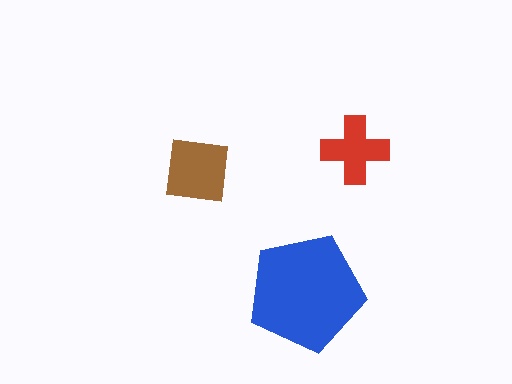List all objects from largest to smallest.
The blue pentagon, the brown square, the red cross.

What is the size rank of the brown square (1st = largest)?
2nd.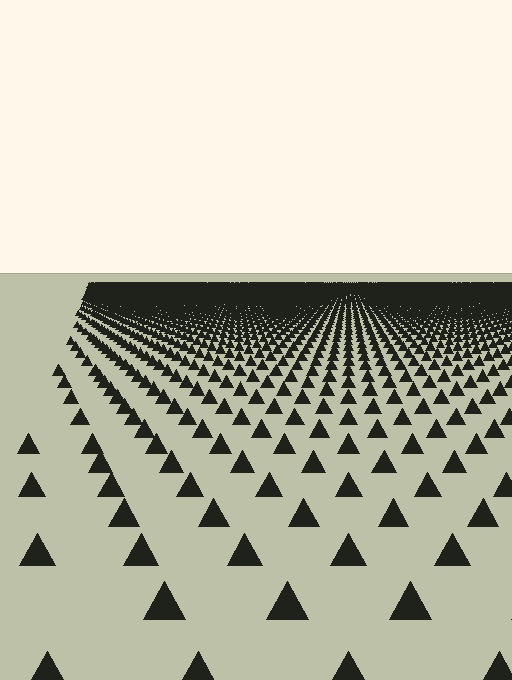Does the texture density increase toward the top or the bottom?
Density increases toward the top.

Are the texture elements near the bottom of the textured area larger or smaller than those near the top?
Larger. Near the bottom, elements are closer to the viewer and appear at a bigger on-screen size.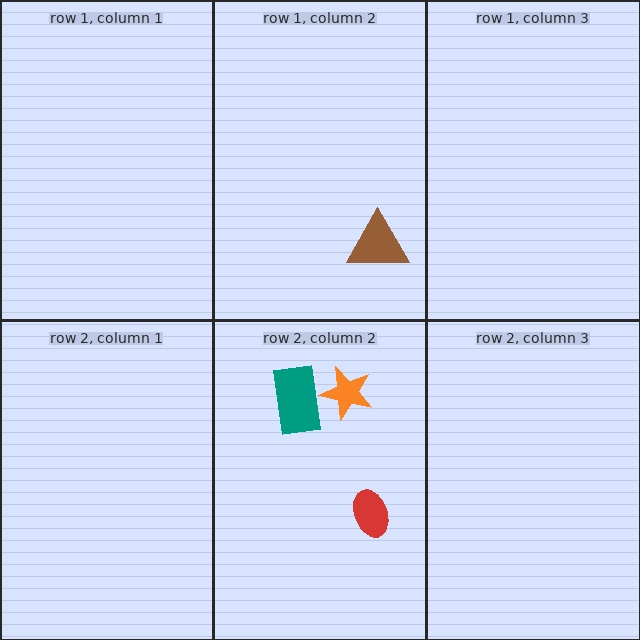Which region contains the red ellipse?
The row 2, column 2 region.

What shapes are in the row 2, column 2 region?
The red ellipse, the teal rectangle, the orange star.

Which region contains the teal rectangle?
The row 2, column 2 region.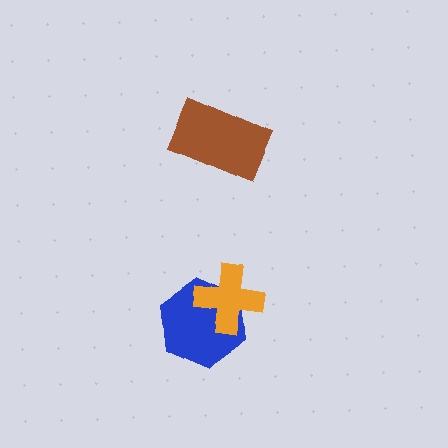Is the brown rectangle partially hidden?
No, no other shape covers it.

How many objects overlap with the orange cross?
1 object overlaps with the orange cross.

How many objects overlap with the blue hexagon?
1 object overlaps with the blue hexagon.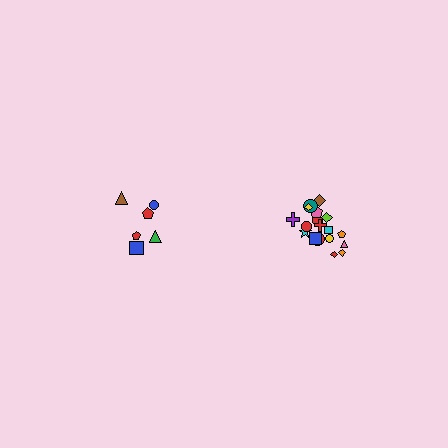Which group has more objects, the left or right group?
The right group.